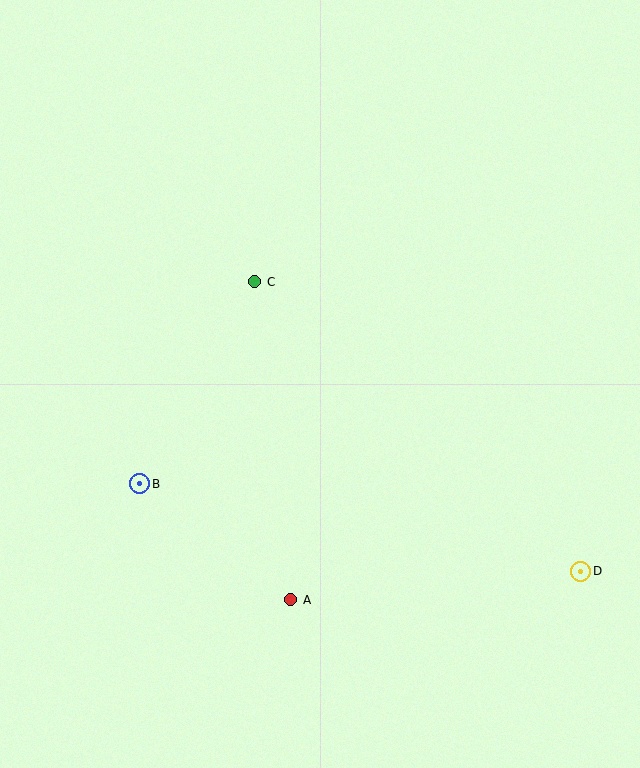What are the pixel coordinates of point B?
Point B is at (140, 484).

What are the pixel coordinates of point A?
Point A is at (291, 600).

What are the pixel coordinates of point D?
Point D is at (581, 571).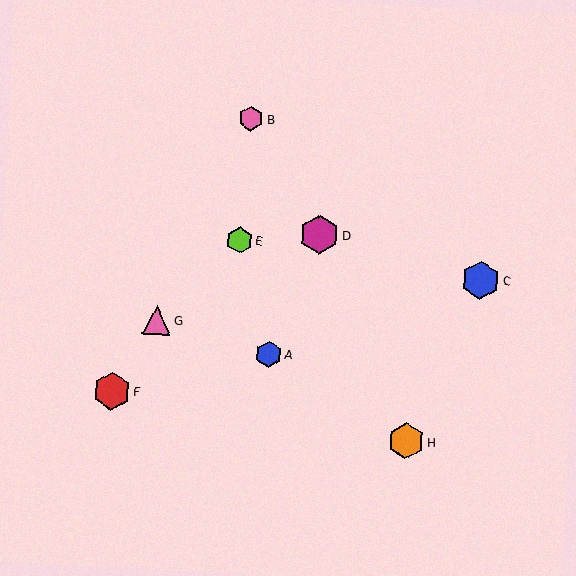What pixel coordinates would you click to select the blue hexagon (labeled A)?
Click at (269, 354) to select the blue hexagon A.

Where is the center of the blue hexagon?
The center of the blue hexagon is at (480, 280).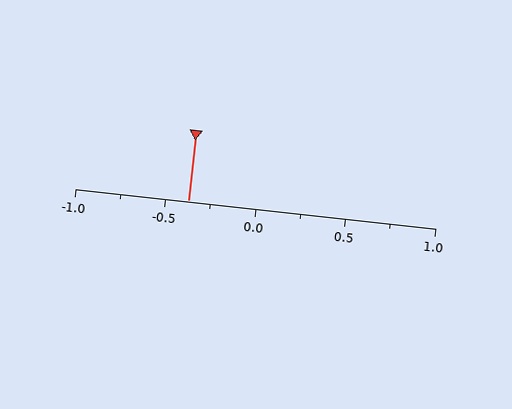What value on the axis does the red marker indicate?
The marker indicates approximately -0.38.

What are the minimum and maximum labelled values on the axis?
The axis runs from -1.0 to 1.0.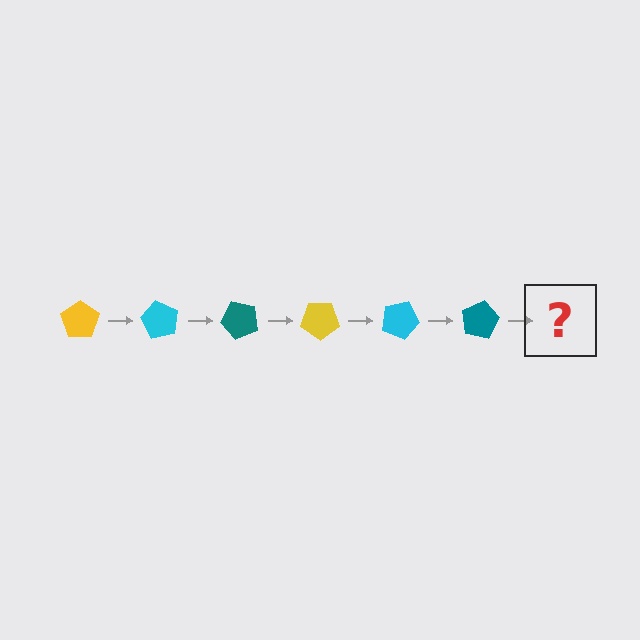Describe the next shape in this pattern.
It should be a yellow pentagon, rotated 360 degrees from the start.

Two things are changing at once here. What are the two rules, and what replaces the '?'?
The two rules are that it rotates 60 degrees each step and the color cycles through yellow, cyan, and teal. The '?' should be a yellow pentagon, rotated 360 degrees from the start.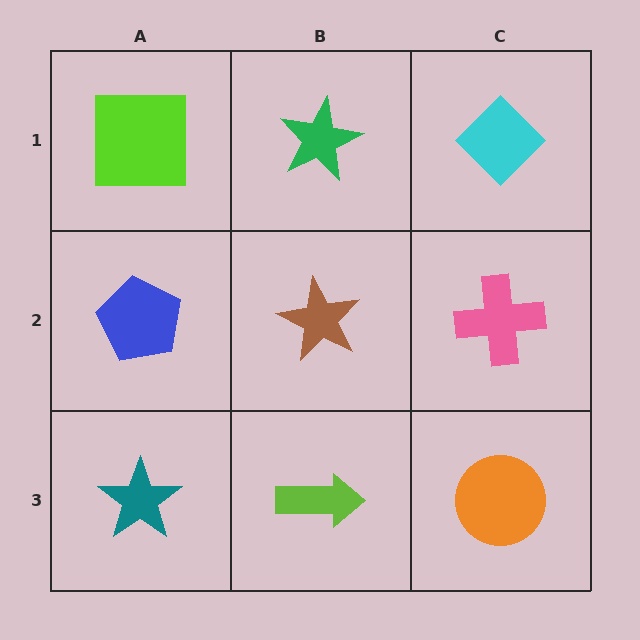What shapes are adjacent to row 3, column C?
A pink cross (row 2, column C), a lime arrow (row 3, column B).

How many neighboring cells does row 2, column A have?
3.